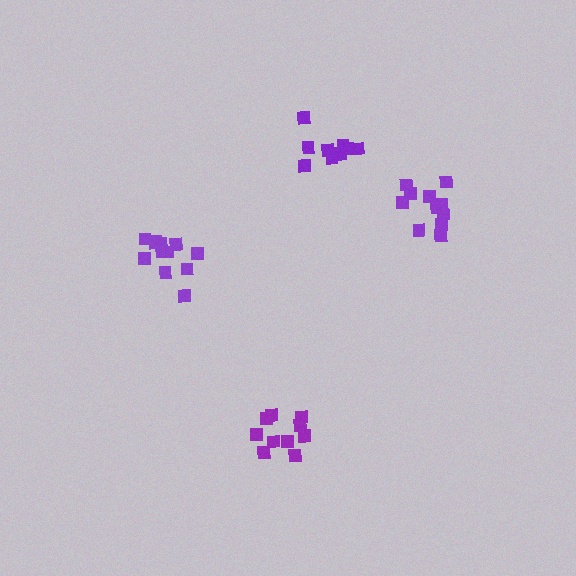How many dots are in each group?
Group 1: 11 dots, Group 2: 10 dots, Group 3: 13 dots, Group 4: 10 dots (44 total).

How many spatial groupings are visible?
There are 4 spatial groupings.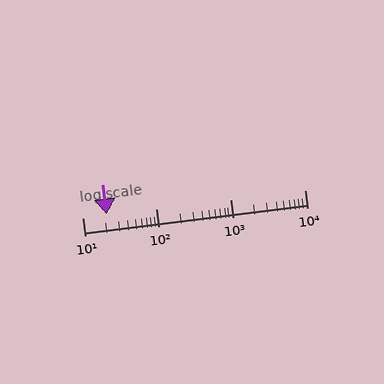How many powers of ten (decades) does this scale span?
The scale spans 3 decades, from 10 to 10000.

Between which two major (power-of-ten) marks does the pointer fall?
The pointer is between 10 and 100.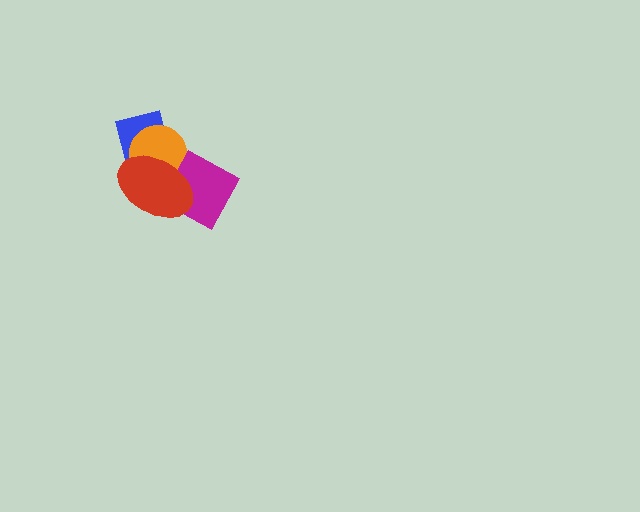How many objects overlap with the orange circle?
3 objects overlap with the orange circle.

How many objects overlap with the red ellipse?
3 objects overlap with the red ellipse.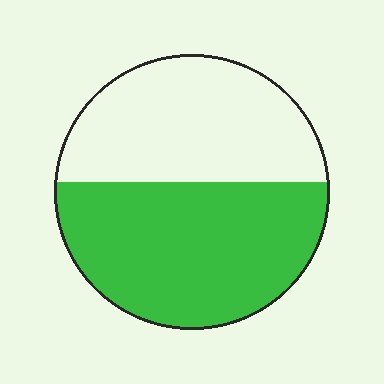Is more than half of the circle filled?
Yes.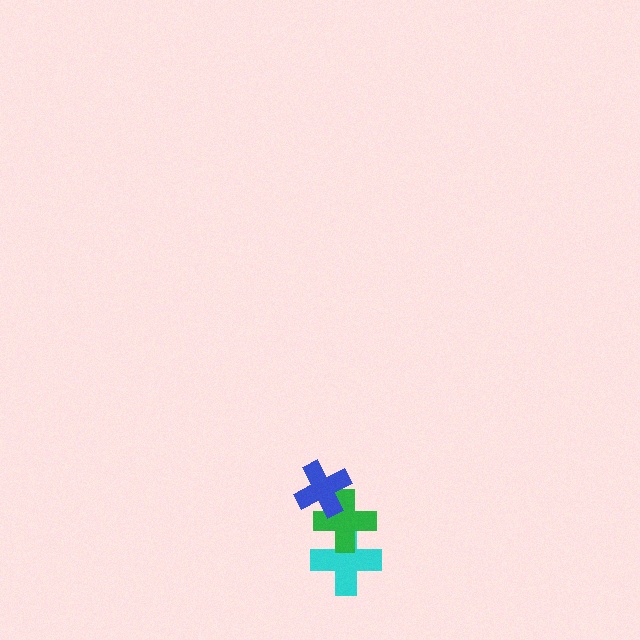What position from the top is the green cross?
The green cross is 2nd from the top.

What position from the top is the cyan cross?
The cyan cross is 3rd from the top.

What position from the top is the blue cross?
The blue cross is 1st from the top.